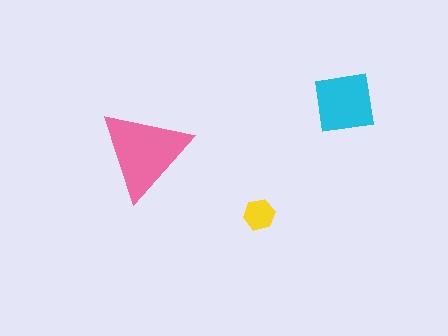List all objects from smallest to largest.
The yellow hexagon, the cyan square, the pink triangle.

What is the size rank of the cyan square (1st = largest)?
2nd.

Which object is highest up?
The cyan square is topmost.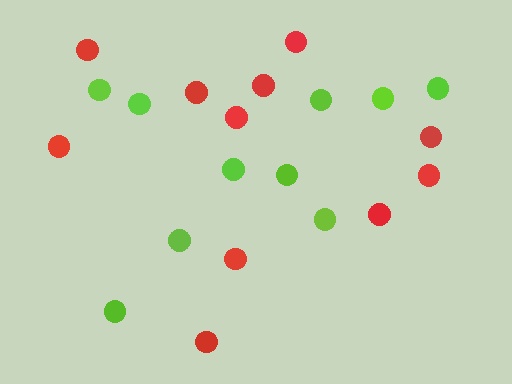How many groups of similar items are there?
There are 2 groups: one group of lime circles (10) and one group of red circles (11).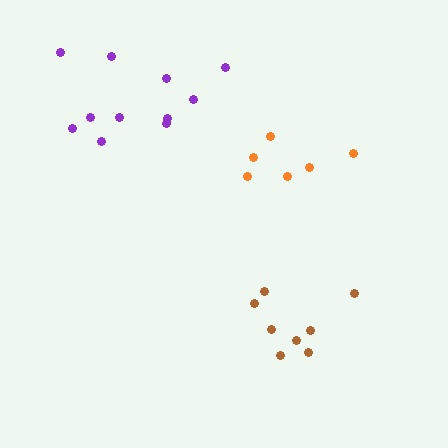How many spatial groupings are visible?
There are 3 spatial groupings.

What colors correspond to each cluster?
The clusters are colored: brown, orange, purple.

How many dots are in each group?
Group 1: 8 dots, Group 2: 6 dots, Group 3: 11 dots (25 total).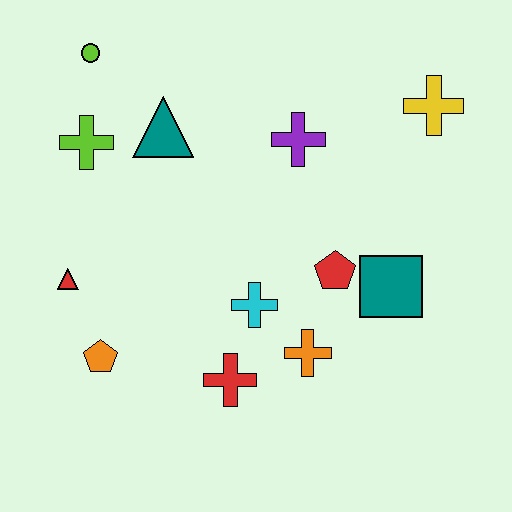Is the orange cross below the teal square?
Yes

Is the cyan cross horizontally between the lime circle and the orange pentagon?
No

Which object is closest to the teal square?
The red pentagon is closest to the teal square.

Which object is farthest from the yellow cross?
The orange pentagon is farthest from the yellow cross.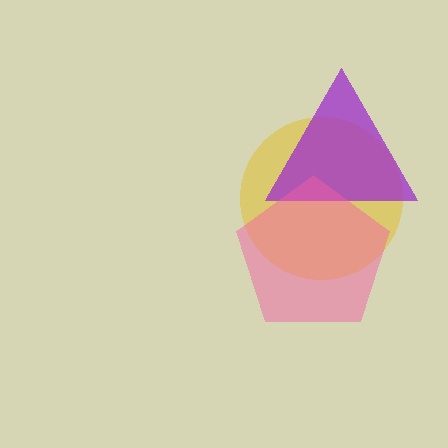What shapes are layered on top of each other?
The layered shapes are: a yellow circle, a purple triangle, a pink pentagon.